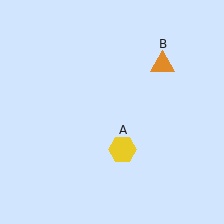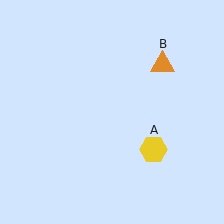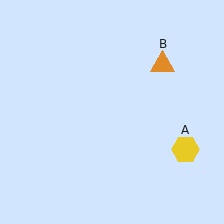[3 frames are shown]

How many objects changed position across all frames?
1 object changed position: yellow hexagon (object A).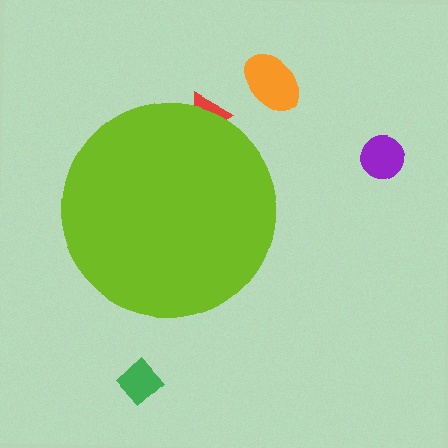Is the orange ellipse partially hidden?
No, the orange ellipse is fully visible.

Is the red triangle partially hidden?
Yes, the red triangle is partially hidden behind the lime circle.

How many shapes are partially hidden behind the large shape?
1 shape is partially hidden.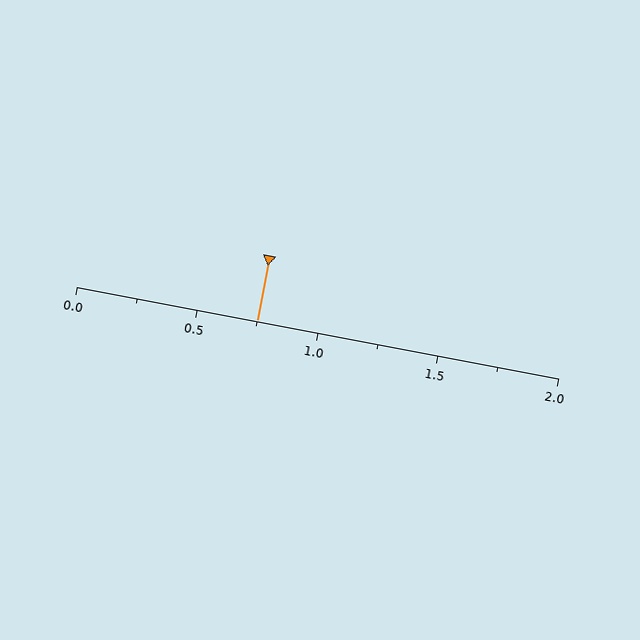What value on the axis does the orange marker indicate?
The marker indicates approximately 0.75.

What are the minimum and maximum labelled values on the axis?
The axis runs from 0.0 to 2.0.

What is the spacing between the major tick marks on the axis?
The major ticks are spaced 0.5 apart.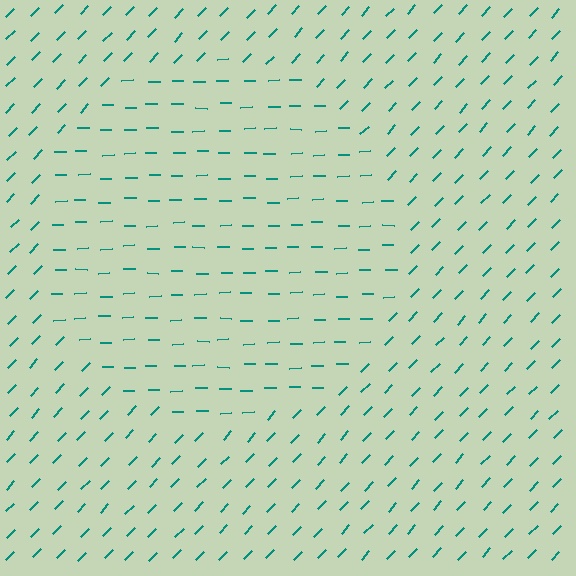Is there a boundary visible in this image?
Yes, there is a texture boundary formed by a change in line orientation.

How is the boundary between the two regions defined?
The boundary is defined purely by a change in line orientation (approximately 45 degrees difference). All lines are the same color and thickness.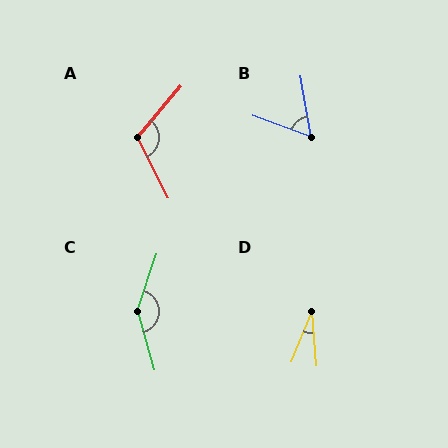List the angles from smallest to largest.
D (27°), B (60°), A (113°), C (146°).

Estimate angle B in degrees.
Approximately 60 degrees.